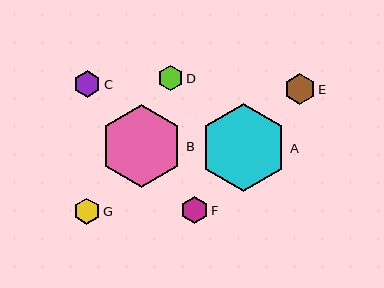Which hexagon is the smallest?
Hexagon D is the smallest with a size of approximately 25 pixels.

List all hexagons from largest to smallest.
From largest to smallest: A, B, E, F, C, G, D.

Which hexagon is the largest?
Hexagon A is the largest with a size of approximately 88 pixels.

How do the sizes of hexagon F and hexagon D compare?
Hexagon F and hexagon D are approximately the same size.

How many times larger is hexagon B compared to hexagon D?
Hexagon B is approximately 3.3 times the size of hexagon D.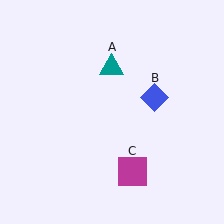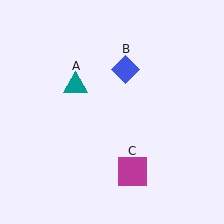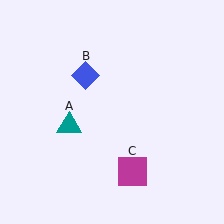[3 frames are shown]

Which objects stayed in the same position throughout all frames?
Magenta square (object C) remained stationary.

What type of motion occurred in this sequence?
The teal triangle (object A), blue diamond (object B) rotated counterclockwise around the center of the scene.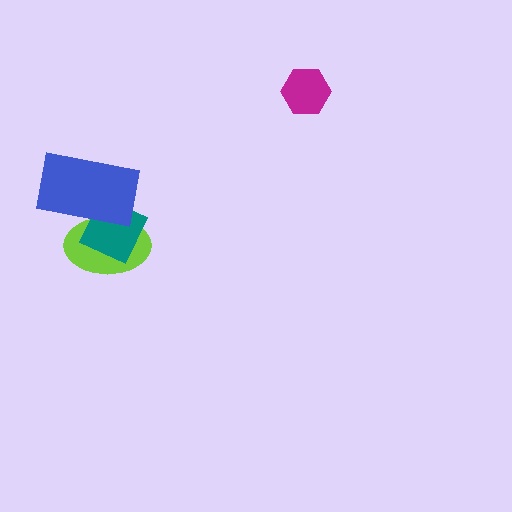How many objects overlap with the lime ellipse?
2 objects overlap with the lime ellipse.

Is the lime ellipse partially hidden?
Yes, it is partially covered by another shape.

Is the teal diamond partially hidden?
Yes, it is partially covered by another shape.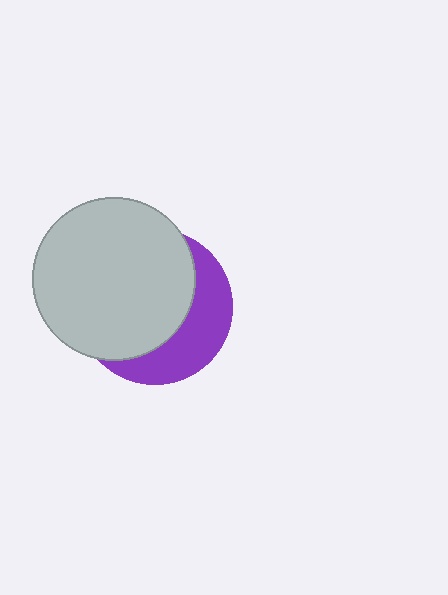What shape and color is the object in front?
The object in front is a light gray circle.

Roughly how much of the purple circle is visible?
A small part of it is visible (roughly 36%).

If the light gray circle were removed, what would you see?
You would see the complete purple circle.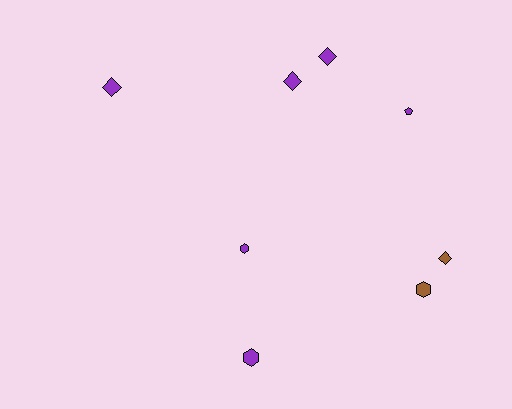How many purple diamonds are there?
There are 3 purple diamonds.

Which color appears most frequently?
Purple, with 6 objects.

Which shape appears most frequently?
Diamond, with 4 objects.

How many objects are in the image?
There are 8 objects.